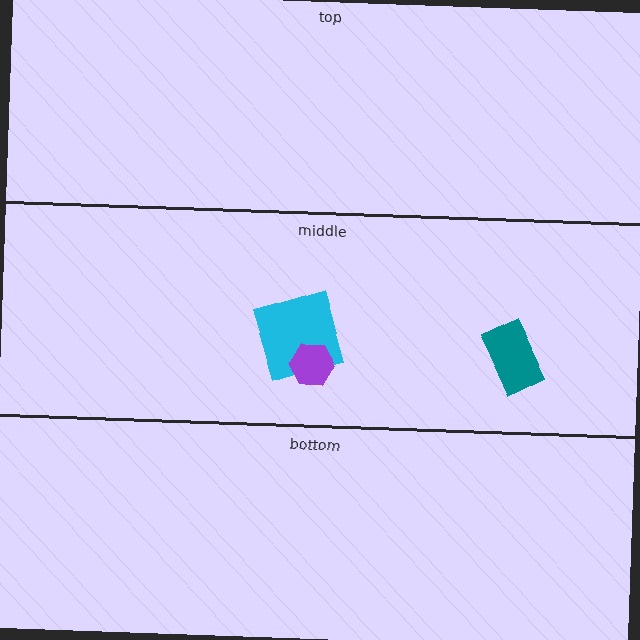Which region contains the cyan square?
The middle region.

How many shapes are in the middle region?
3.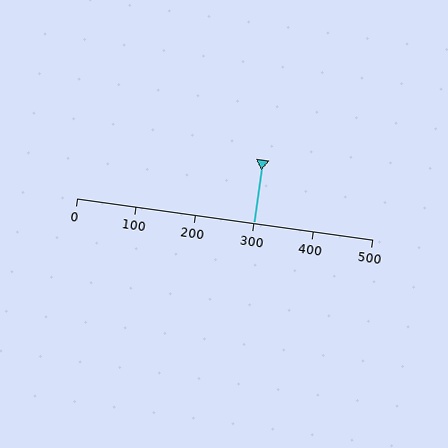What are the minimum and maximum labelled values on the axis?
The axis runs from 0 to 500.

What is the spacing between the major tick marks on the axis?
The major ticks are spaced 100 apart.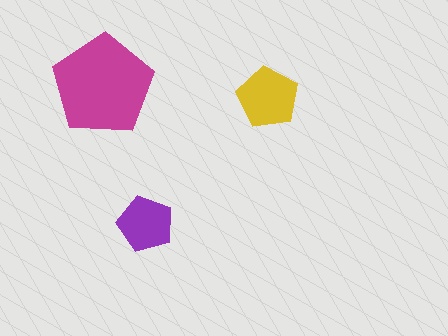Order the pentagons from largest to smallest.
the magenta one, the yellow one, the purple one.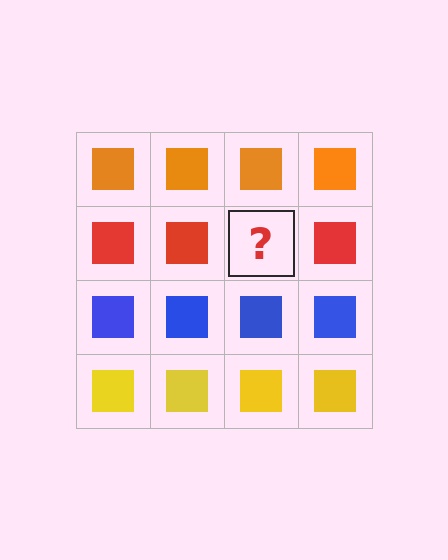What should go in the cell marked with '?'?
The missing cell should contain a red square.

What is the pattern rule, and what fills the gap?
The rule is that each row has a consistent color. The gap should be filled with a red square.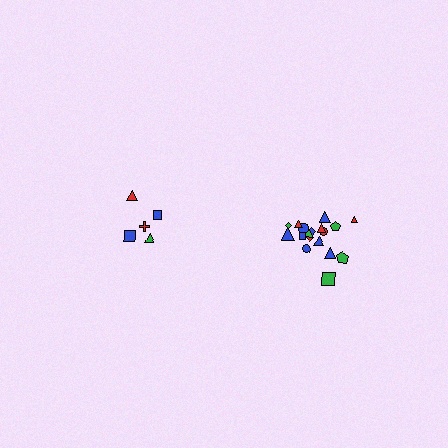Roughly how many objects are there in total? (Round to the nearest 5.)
Roughly 25 objects in total.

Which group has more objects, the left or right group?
The right group.